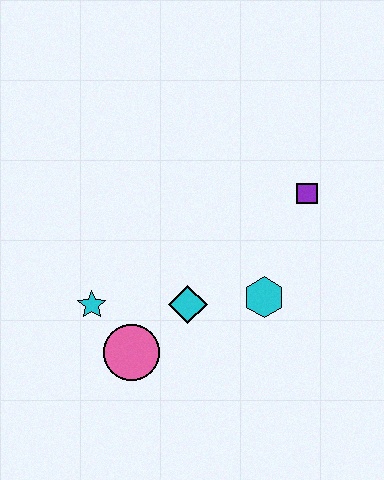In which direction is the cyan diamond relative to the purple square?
The cyan diamond is to the left of the purple square.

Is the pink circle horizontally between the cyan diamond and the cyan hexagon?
No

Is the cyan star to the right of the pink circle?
No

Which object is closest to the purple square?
The cyan hexagon is closest to the purple square.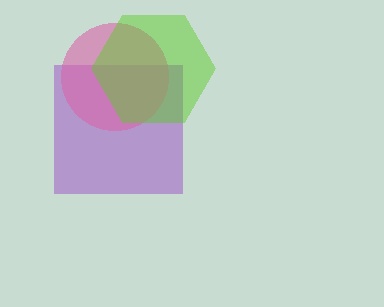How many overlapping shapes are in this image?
There are 3 overlapping shapes in the image.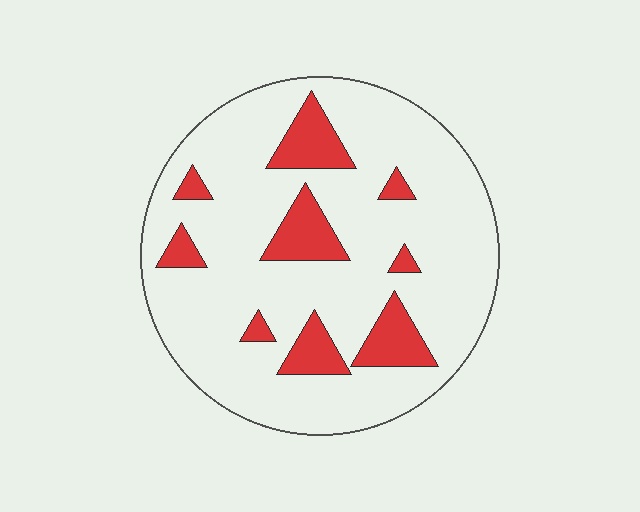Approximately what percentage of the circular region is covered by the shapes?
Approximately 15%.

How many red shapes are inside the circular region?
9.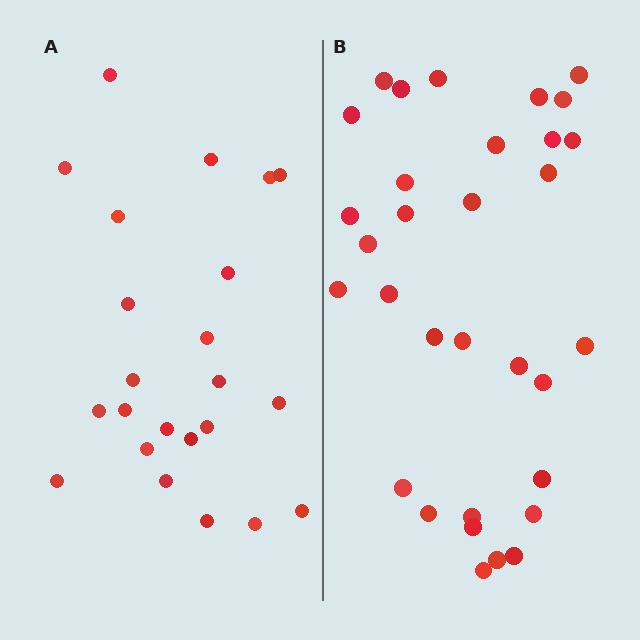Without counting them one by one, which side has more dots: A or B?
Region B (the right region) has more dots.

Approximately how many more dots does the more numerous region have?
Region B has roughly 8 or so more dots than region A.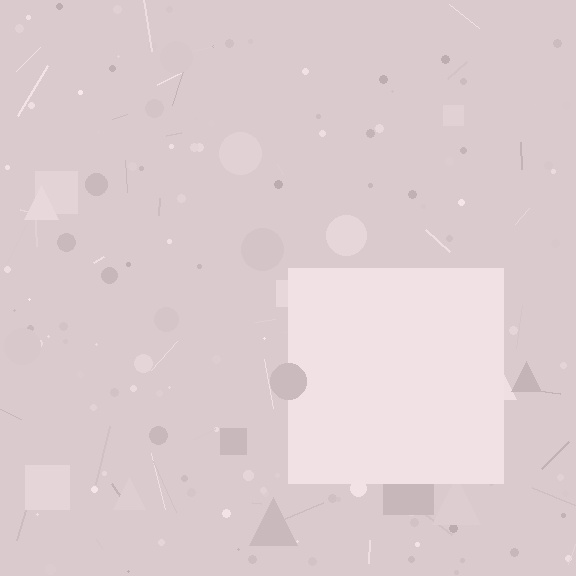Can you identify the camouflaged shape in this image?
The camouflaged shape is a square.